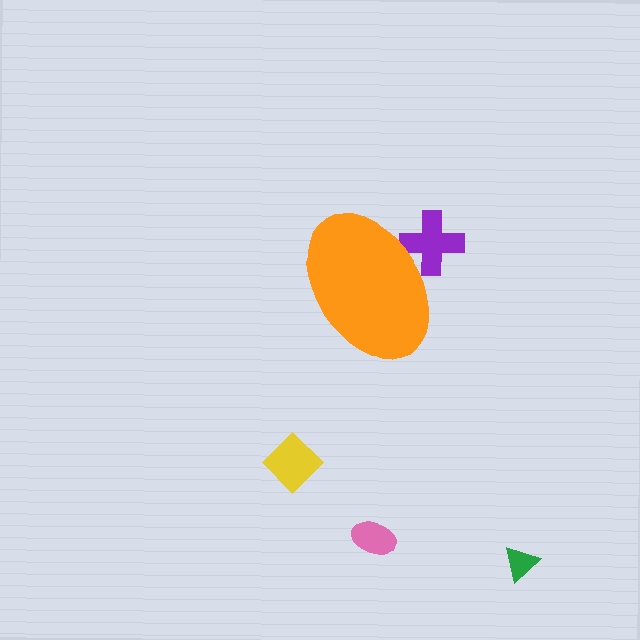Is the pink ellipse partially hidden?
No, the pink ellipse is fully visible.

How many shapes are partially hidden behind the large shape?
1 shape is partially hidden.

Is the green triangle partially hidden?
No, the green triangle is fully visible.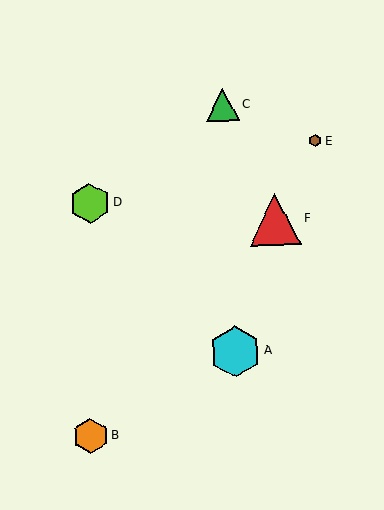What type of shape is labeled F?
Shape F is a red triangle.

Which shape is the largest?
The red triangle (labeled F) is the largest.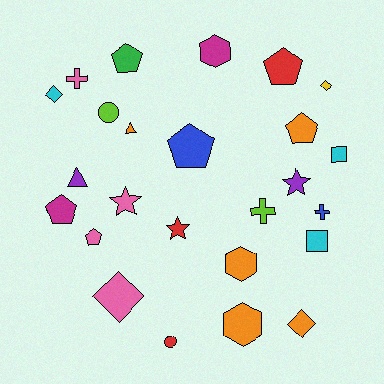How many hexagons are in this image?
There are 3 hexagons.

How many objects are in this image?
There are 25 objects.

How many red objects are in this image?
There are 3 red objects.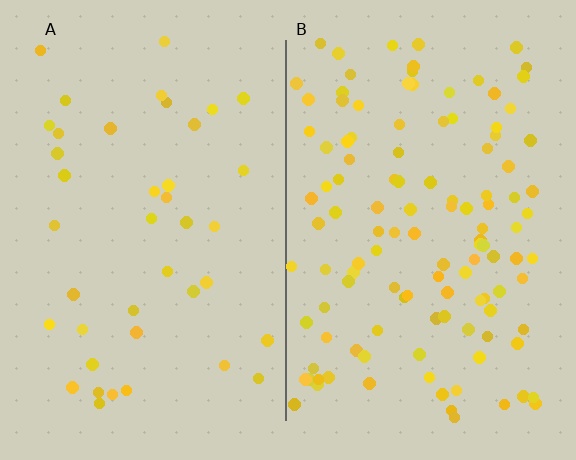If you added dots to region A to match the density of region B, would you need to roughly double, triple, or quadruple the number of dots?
Approximately triple.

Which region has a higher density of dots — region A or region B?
B (the right).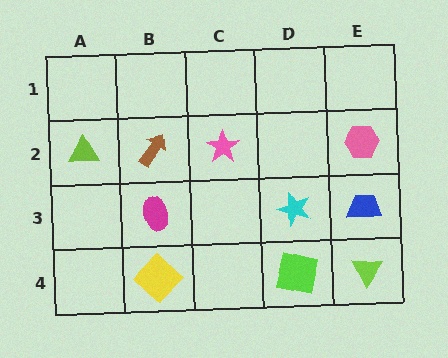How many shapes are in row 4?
3 shapes.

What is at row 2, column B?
A brown arrow.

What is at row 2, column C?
A pink star.